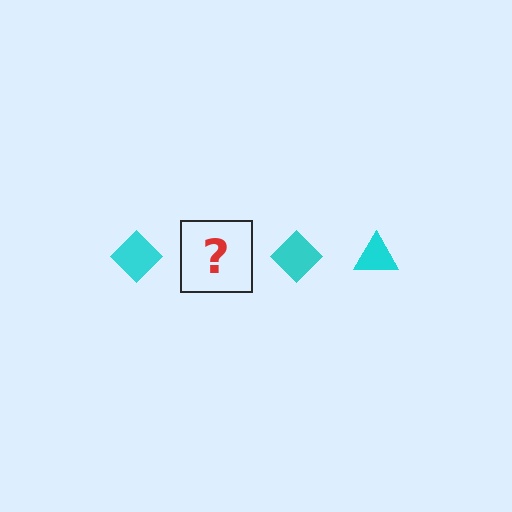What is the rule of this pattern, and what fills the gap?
The rule is that the pattern cycles through diamond, triangle shapes in cyan. The gap should be filled with a cyan triangle.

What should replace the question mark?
The question mark should be replaced with a cyan triangle.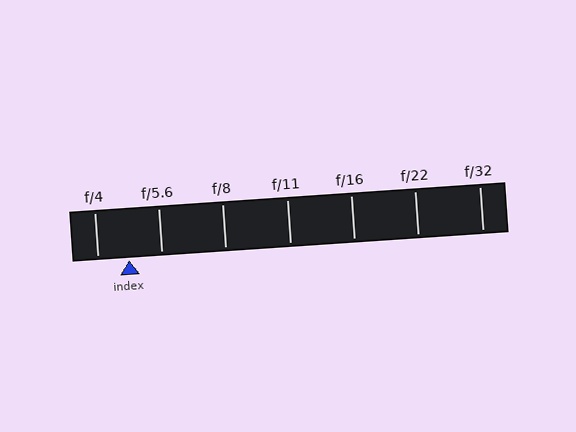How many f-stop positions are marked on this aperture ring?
There are 7 f-stop positions marked.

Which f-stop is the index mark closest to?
The index mark is closest to f/4.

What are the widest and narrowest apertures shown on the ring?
The widest aperture shown is f/4 and the narrowest is f/32.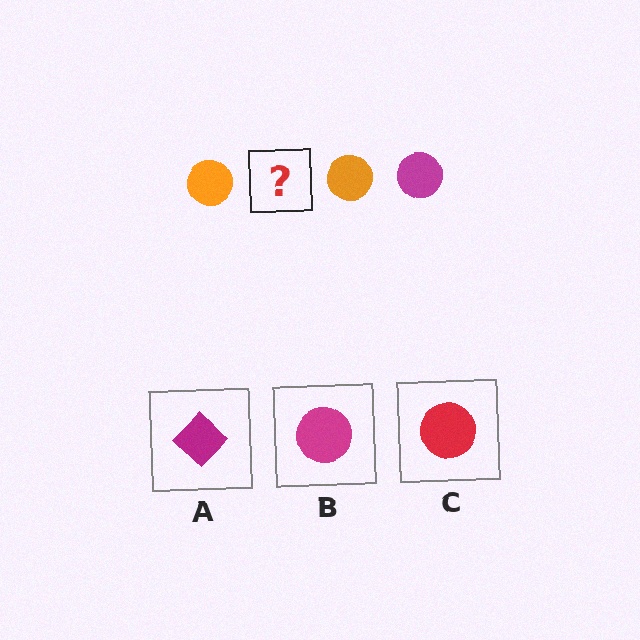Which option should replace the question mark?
Option B.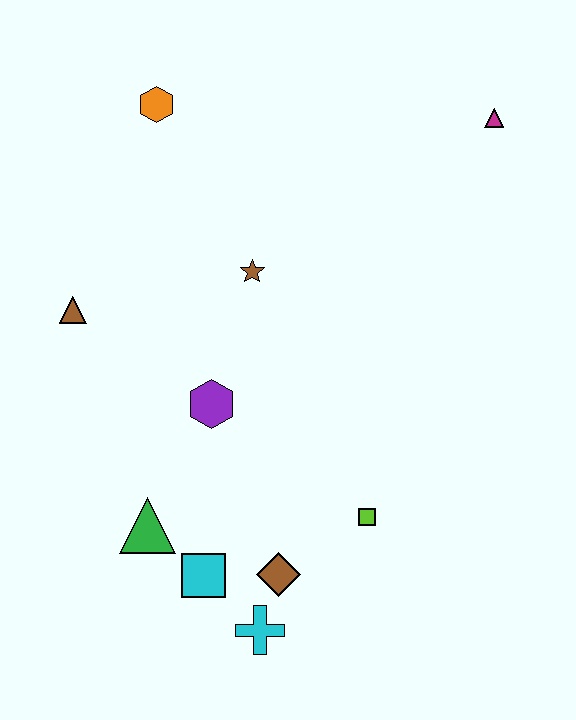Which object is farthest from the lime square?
The orange hexagon is farthest from the lime square.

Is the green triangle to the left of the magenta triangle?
Yes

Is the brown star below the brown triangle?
No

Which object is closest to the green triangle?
The cyan square is closest to the green triangle.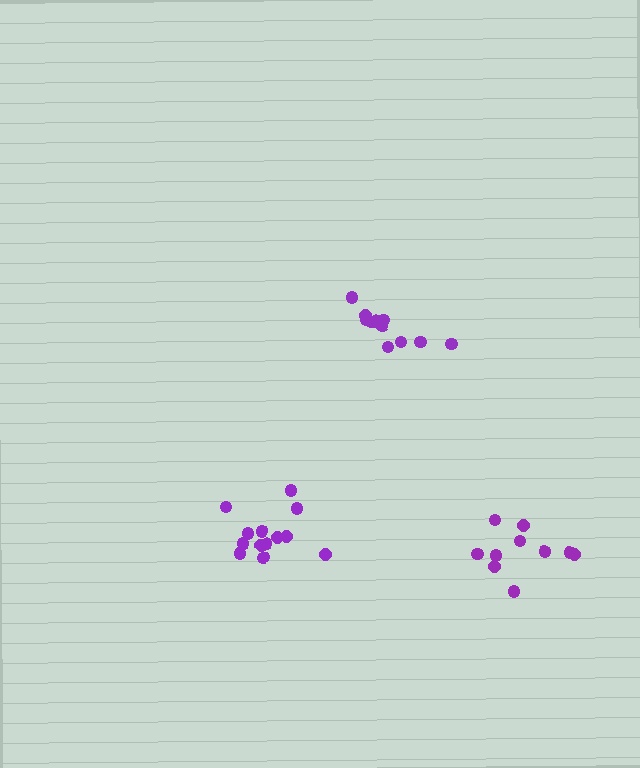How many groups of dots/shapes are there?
There are 3 groups.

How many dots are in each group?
Group 1: 11 dots, Group 2: 13 dots, Group 3: 10 dots (34 total).